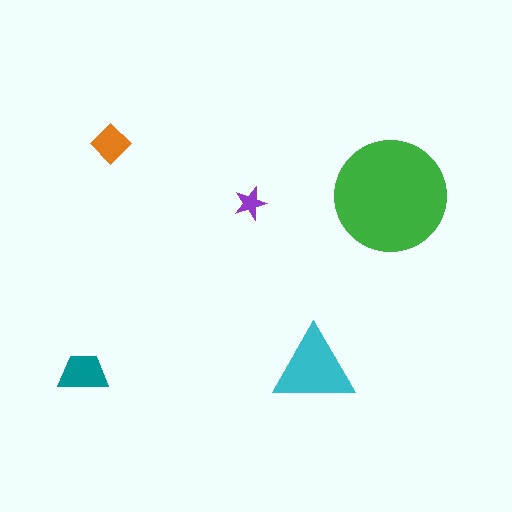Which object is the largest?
The green circle.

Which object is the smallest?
The purple star.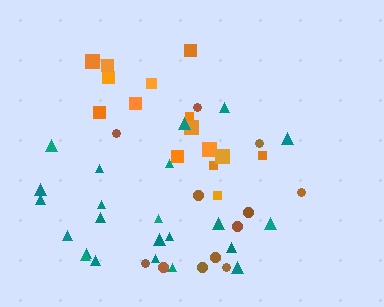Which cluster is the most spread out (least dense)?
Brown.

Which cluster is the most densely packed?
Teal.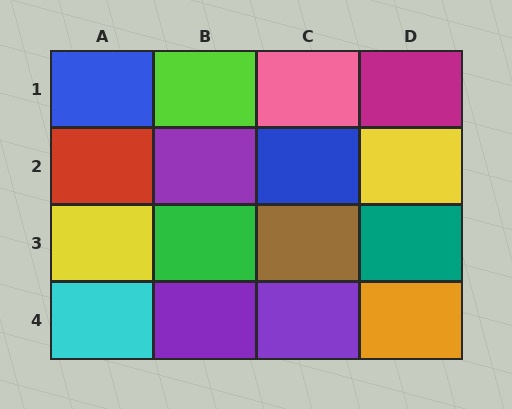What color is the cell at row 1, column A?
Blue.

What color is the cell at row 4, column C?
Purple.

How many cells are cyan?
1 cell is cyan.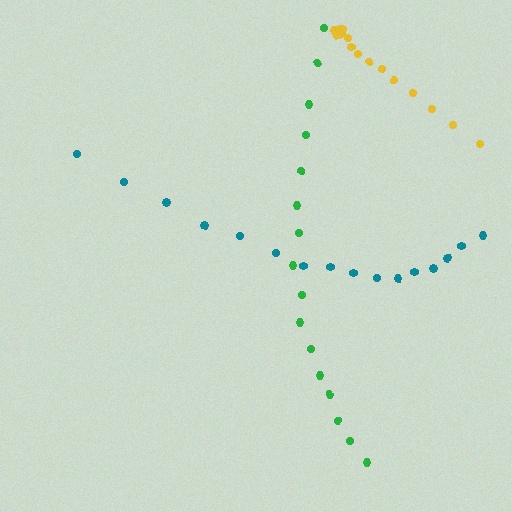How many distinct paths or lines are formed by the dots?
There are 3 distinct paths.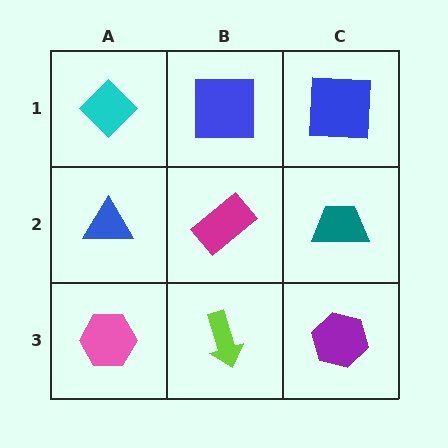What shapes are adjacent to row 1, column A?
A blue triangle (row 2, column A), a blue square (row 1, column B).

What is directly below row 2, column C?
A purple hexagon.